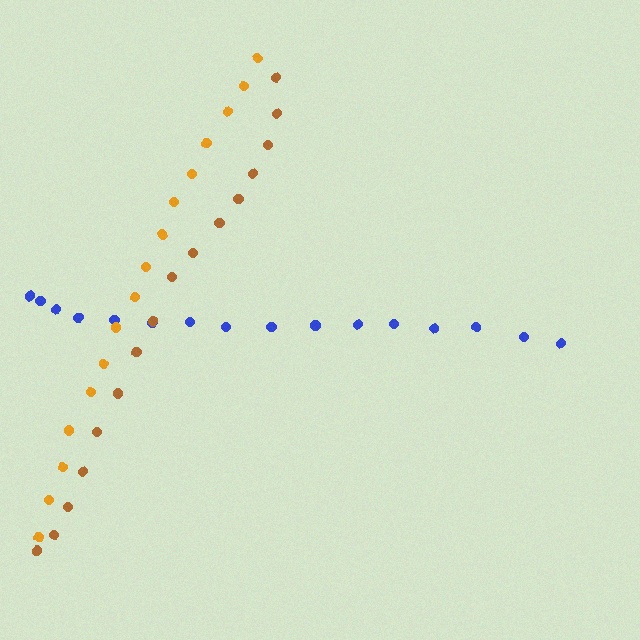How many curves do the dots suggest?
There are 3 distinct paths.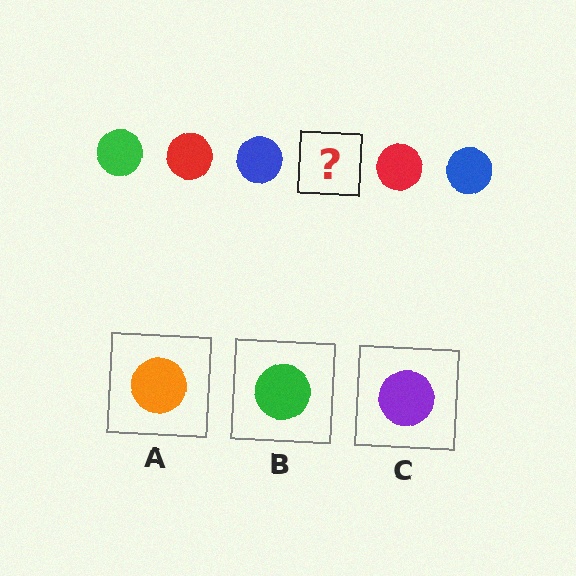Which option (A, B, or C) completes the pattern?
B.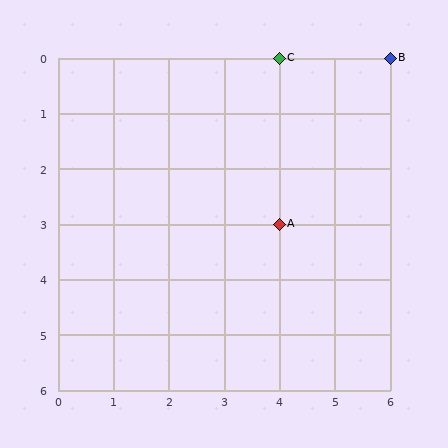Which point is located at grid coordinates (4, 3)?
Point A is at (4, 3).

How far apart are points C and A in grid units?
Points C and A are 3 rows apart.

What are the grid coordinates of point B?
Point B is at grid coordinates (6, 0).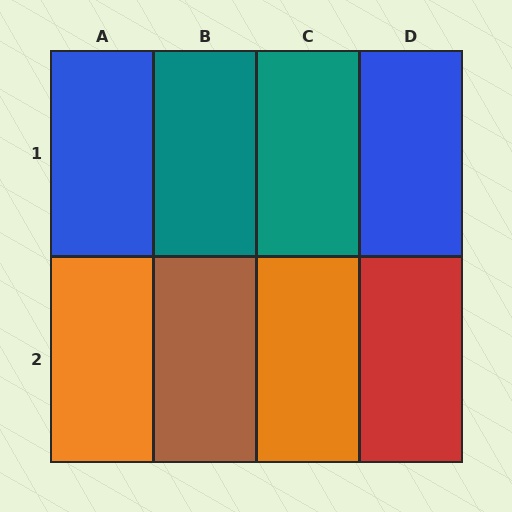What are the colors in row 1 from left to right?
Blue, teal, teal, blue.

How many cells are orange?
2 cells are orange.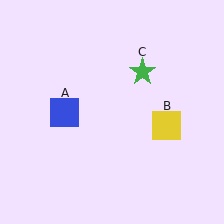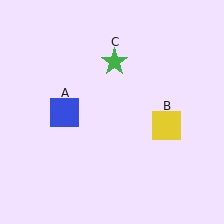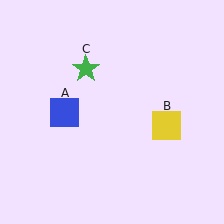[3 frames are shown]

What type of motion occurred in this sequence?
The green star (object C) rotated counterclockwise around the center of the scene.